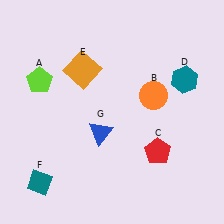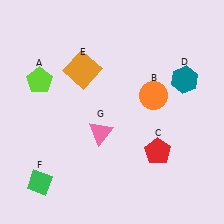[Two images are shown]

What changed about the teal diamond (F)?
In Image 1, F is teal. In Image 2, it changed to green.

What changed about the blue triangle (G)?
In Image 1, G is blue. In Image 2, it changed to pink.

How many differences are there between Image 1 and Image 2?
There are 2 differences between the two images.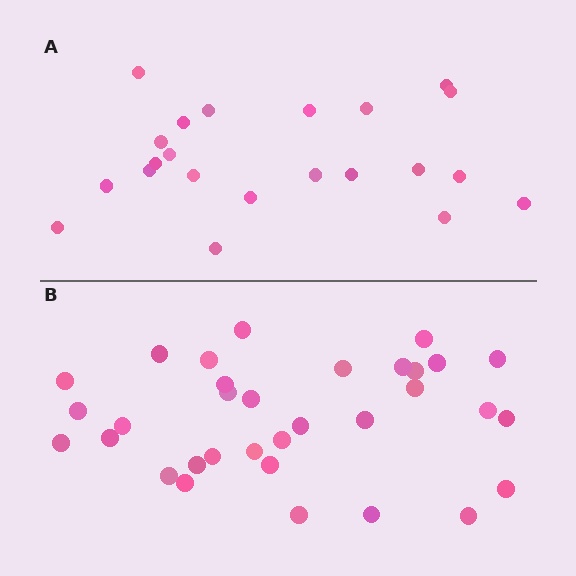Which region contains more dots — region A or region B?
Region B (the bottom region) has more dots.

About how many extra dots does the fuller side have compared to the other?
Region B has roughly 12 or so more dots than region A.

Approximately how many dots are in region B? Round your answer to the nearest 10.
About 30 dots. (The exact count is 33, which rounds to 30.)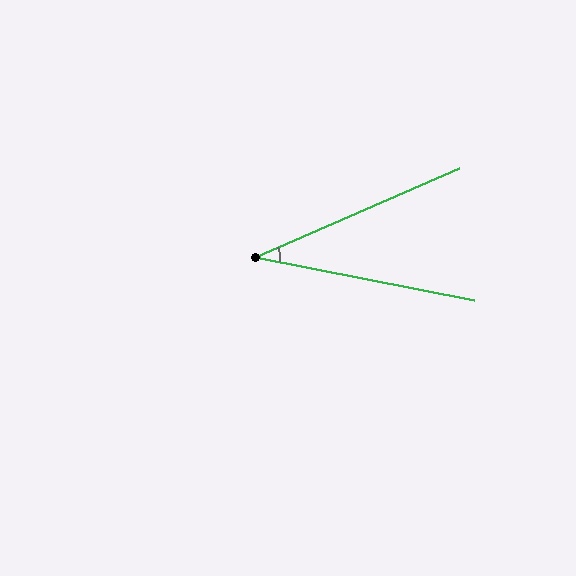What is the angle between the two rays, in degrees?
Approximately 35 degrees.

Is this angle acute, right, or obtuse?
It is acute.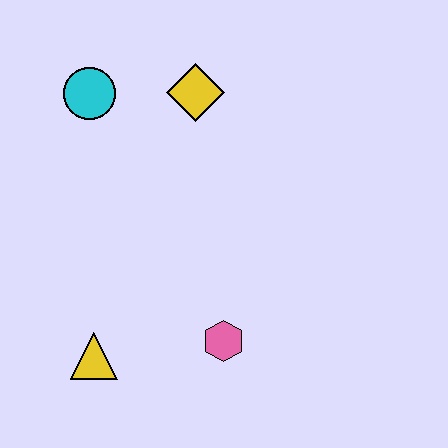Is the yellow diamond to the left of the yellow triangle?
No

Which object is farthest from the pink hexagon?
The cyan circle is farthest from the pink hexagon.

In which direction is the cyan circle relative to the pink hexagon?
The cyan circle is above the pink hexagon.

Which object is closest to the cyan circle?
The yellow diamond is closest to the cyan circle.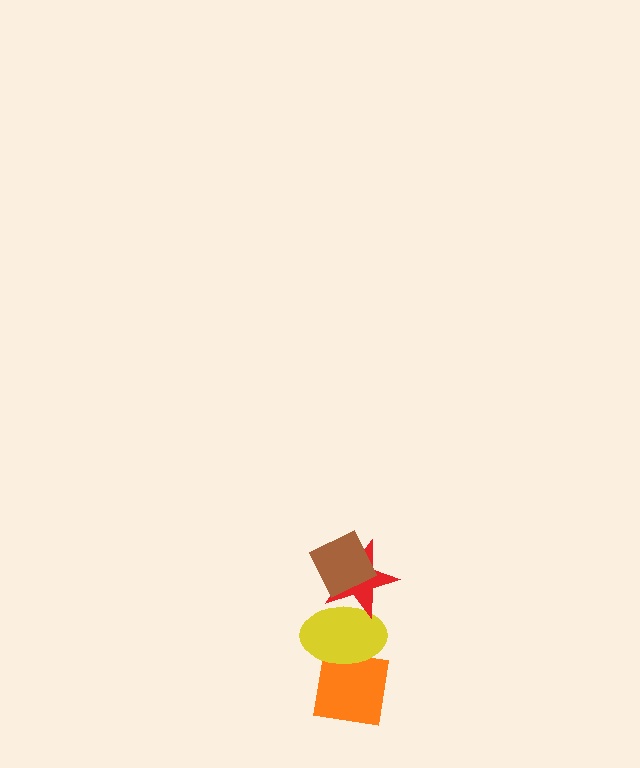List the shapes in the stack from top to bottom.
From top to bottom: the brown diamond, the red star, the yellow ellipse, the orange square.